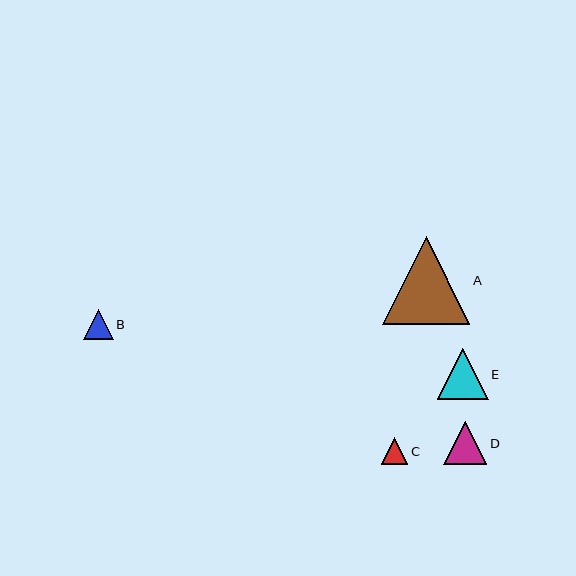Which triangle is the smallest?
Triangle C is the smallest with a size of approximately 26 pixels.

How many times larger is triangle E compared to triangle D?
Triangle E is approximately 1.2 times the size of triangle D.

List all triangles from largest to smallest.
From largest to smallest: A, E, D, B, C.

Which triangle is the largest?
Triangle A is the largest with a size of approximately 87 pixels.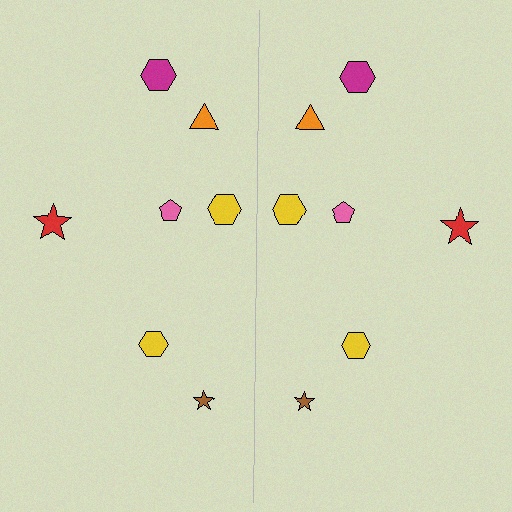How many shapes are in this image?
There are 14 shapes in this image.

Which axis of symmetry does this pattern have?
The pattern has a vertical axis of symmetry running through the center of the image.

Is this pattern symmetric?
Yes, this pattern has bilateral (reflection) symmetry.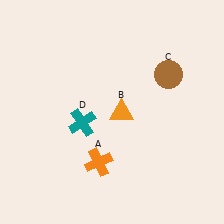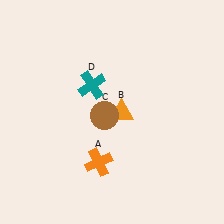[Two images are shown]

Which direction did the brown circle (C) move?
The brown circle (C) moved left.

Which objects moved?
The objects that moved are: the brown circle (C), the teal cross (D).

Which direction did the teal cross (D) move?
The teal cross (D) moved up.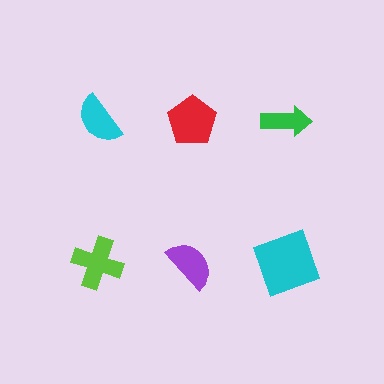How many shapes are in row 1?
3 shapes.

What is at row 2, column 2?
A purple semicircle.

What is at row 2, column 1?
A lime cross.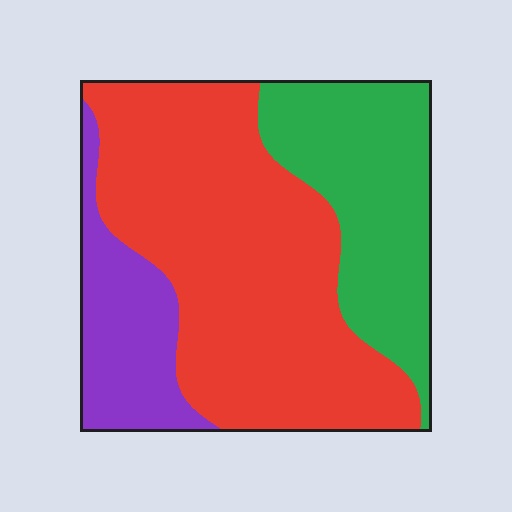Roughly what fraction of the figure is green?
Green takes up about one quarter (1/4) of the figure.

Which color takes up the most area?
Red, at roughly 55%.